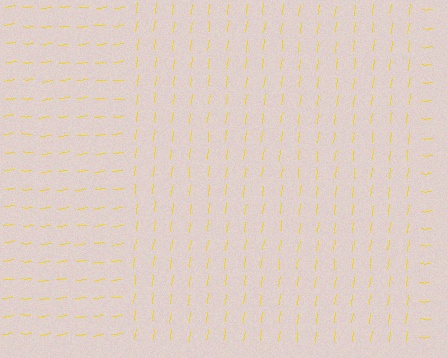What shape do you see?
I see a rectangle.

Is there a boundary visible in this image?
Yes, there is a texture boundary formed by a change in line orientation.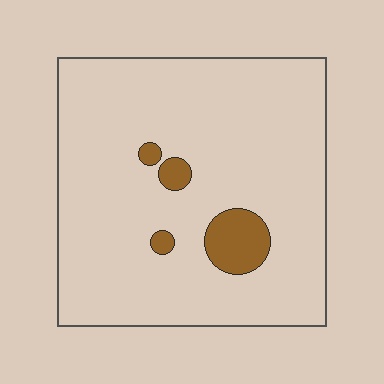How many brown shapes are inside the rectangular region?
4.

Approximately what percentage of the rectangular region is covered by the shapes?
Approximately 5%.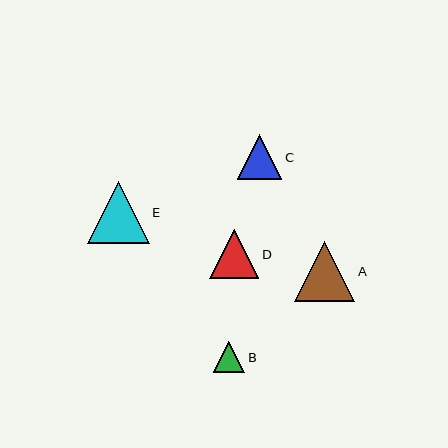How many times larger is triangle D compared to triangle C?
Triangle D is approximately 1.1 times the size of triangle C.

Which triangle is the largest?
Triangle E is the largest with a size of approximately 61 pixels.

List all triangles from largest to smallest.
From largest to smallest: E, A, D, C, B.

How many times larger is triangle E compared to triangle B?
Triangle E is approximately 1.9 times the size of triangle B.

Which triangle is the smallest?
Triangle B is the smallest with a size of approximately 32 pixels.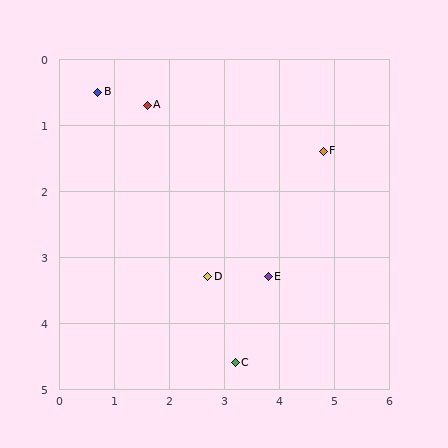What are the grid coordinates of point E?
Point E is at approximately (3.8, 3.3).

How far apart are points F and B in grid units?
Points F and B are about 4.2 grid units apart.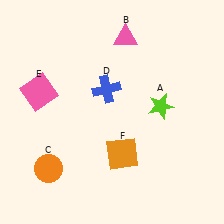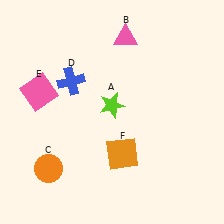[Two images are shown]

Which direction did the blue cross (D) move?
The blue cross (D) moved left.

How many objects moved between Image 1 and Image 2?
2 objects moved between the two images.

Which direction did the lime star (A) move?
The lime star (A) moved left.